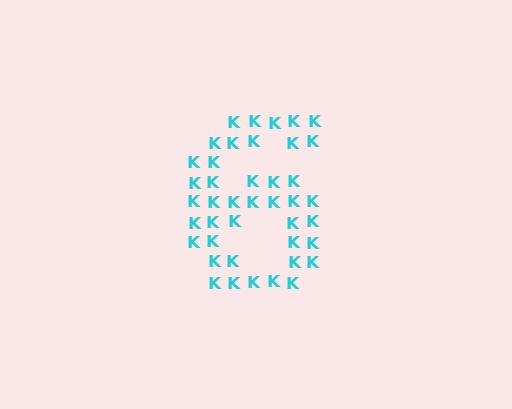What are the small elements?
The small elements are letter K's.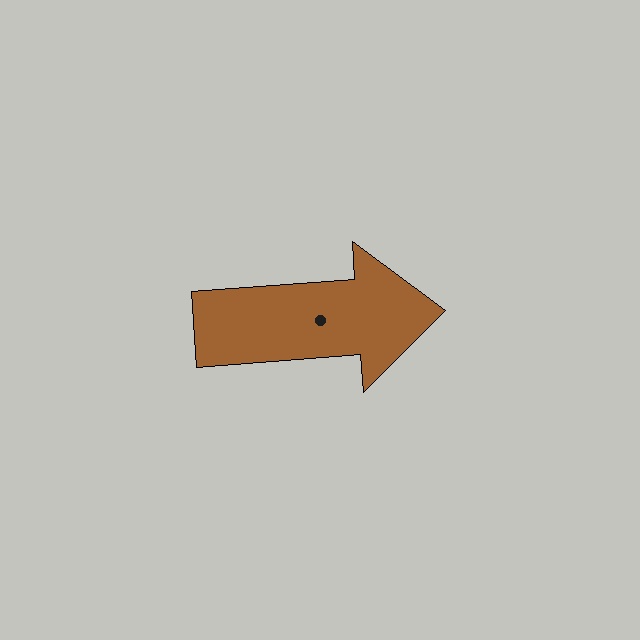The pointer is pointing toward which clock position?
Roughly 3 o'clock.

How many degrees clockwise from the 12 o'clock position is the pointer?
Approximately 86 degrees.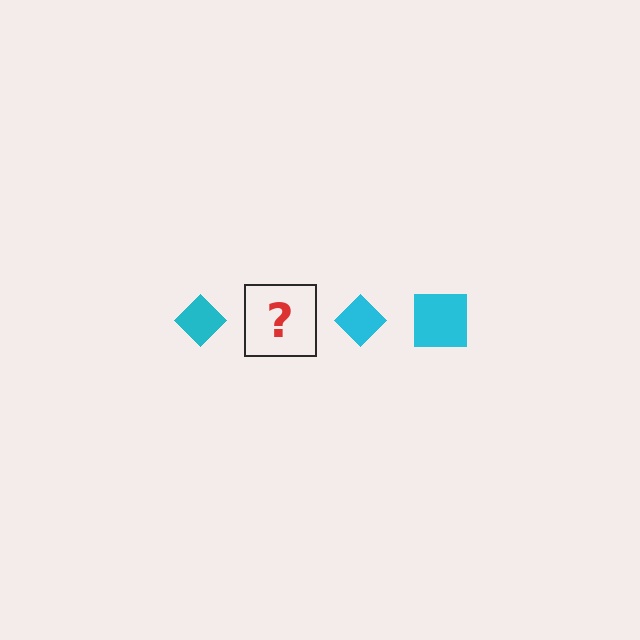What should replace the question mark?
The question mark should be replaced with a cyan square.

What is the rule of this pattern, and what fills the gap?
The rule is that the pattern cycles through diamond, square shapes in cyan. The gap should be filled with a cyan square.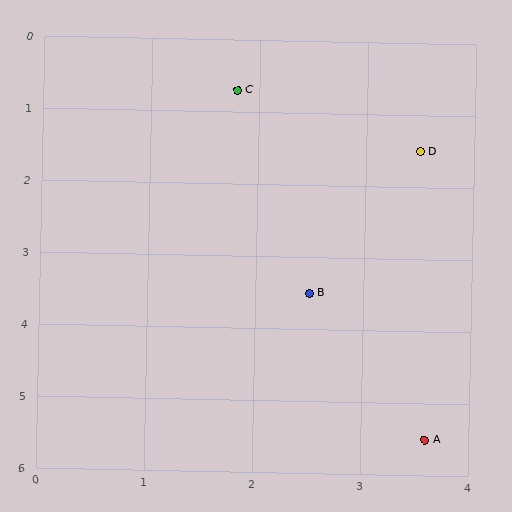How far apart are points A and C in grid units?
Points A and C are about 5.1 grid units apart.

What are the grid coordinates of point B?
Point B is at approximately (2.5, 3.5).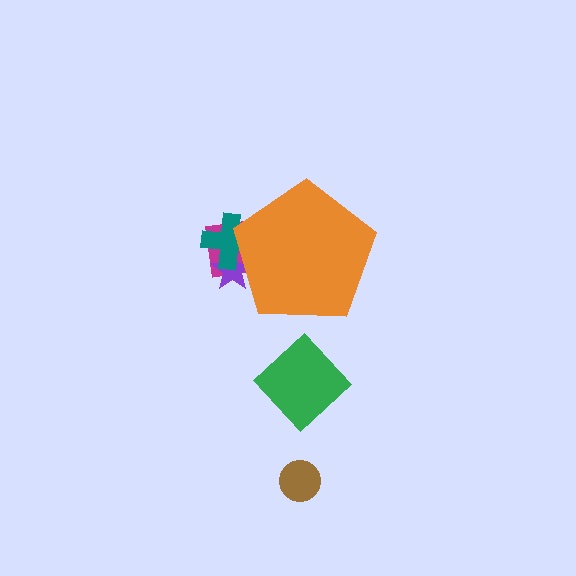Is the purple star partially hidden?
Yes, the purple star is partially hidden behind the orange pentagon.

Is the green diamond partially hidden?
No, the green diamond is fully visible.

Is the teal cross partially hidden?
Yes, the teal cross is partially hidden behind the orange pentagon.